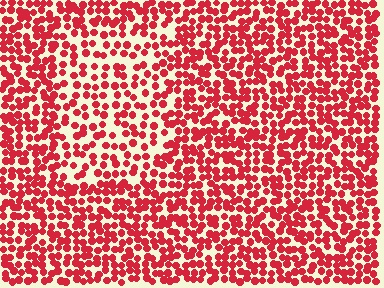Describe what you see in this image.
The image contains small red elements arranged at two different densities. A rectangle-shaped region is visible where the elements are less densely packed than the surrounding area.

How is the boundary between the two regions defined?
The boundary is defined by a change in element density (approximately 1.6x ratio). All elements are the same color, size, and shape.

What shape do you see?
I see a rectangle.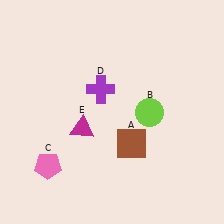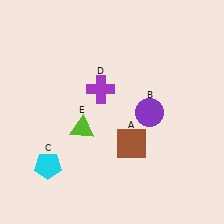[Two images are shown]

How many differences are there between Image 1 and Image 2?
There are 3 differences between the two images.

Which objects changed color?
B changed from lime to purple. C changed from pink to cyan. E changed from magenta to lime.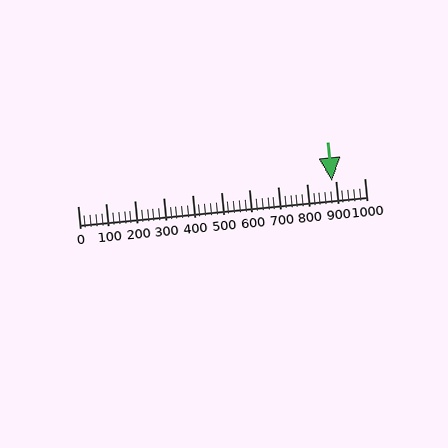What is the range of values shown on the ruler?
The ruler shows values from 0 to 1000.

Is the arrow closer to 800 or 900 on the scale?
The arrow is closer to 900.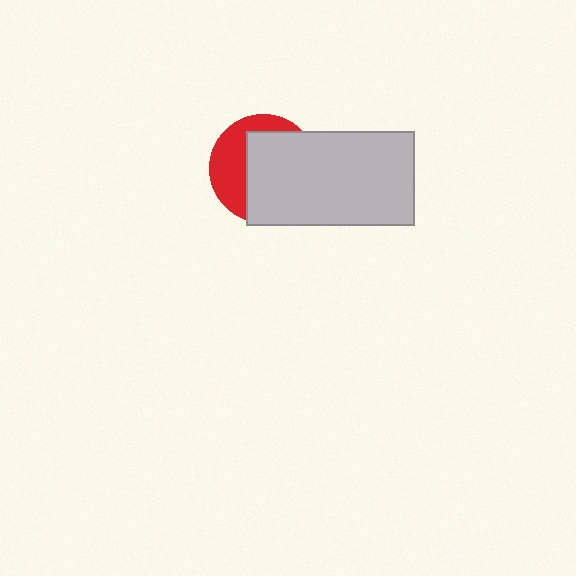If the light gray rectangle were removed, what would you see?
You would see the complete red circle.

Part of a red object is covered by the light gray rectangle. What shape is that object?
It is a circle.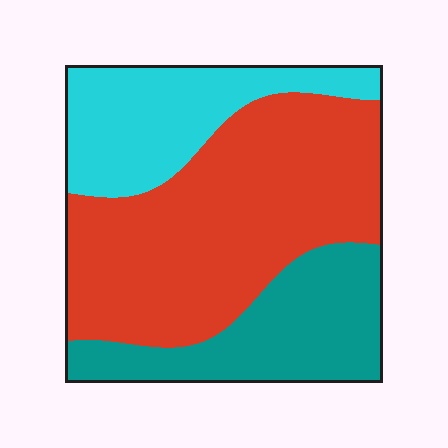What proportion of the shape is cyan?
Cyan covers roughly 25% of the shape.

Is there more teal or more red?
Red.